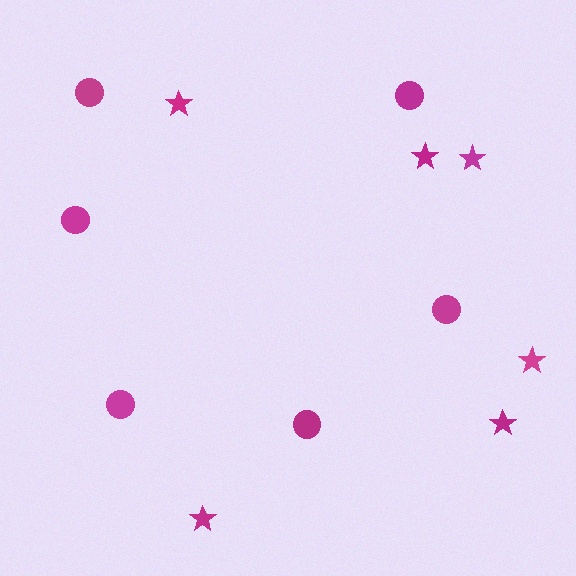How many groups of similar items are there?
There are 2 groups: one group of stars (6) and one group of circles (6).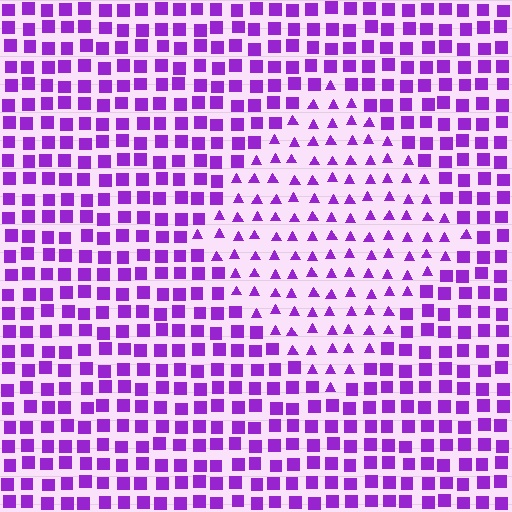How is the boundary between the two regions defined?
The boundary is defined by a change in element shape: triangles inside vs. squares outside. All elements share the same color and spacing.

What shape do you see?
I see a diamond.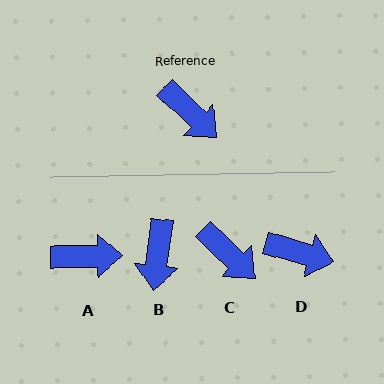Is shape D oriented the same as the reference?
No, it is off by about 28 degrees.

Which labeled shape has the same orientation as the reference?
C.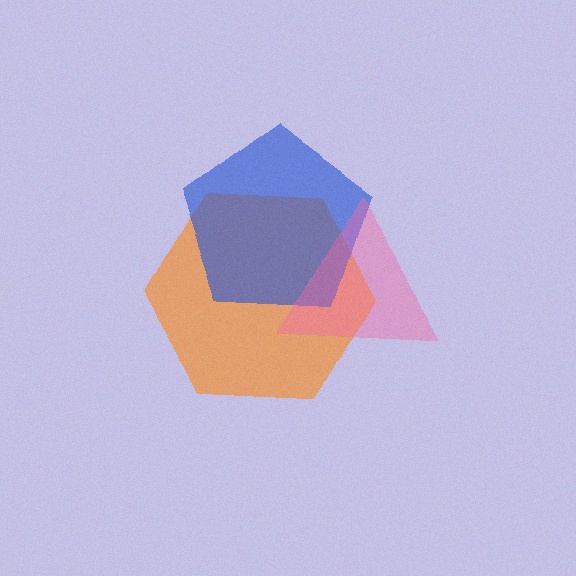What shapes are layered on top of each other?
The layered shapes are: an orange hexagon, a blue pentagon, a pink triangle.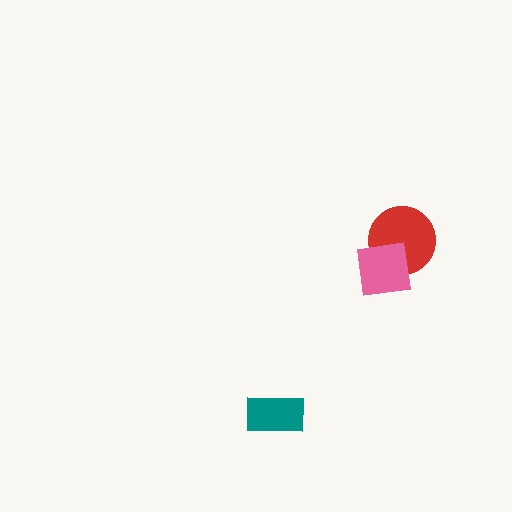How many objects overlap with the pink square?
1 object overlaps with the pink square.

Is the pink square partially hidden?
No, no other shape covers it.